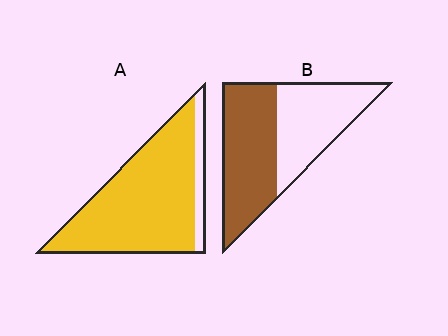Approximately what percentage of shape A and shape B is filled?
A is approximately 90% and B is approximately 55%.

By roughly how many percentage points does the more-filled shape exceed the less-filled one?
By roughly 35 percentage points (A over B).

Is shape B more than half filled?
Roughly half.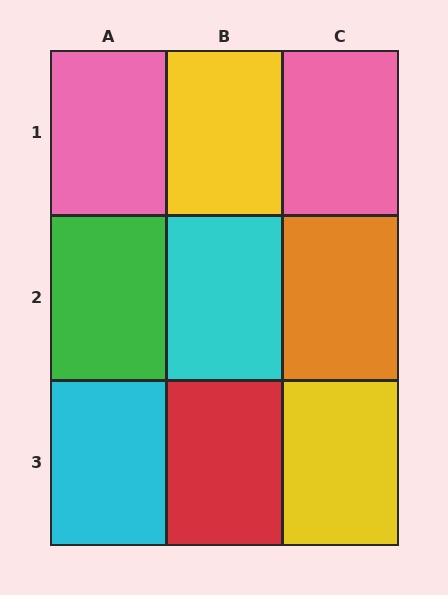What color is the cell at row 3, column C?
Yellow.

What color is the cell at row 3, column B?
Red.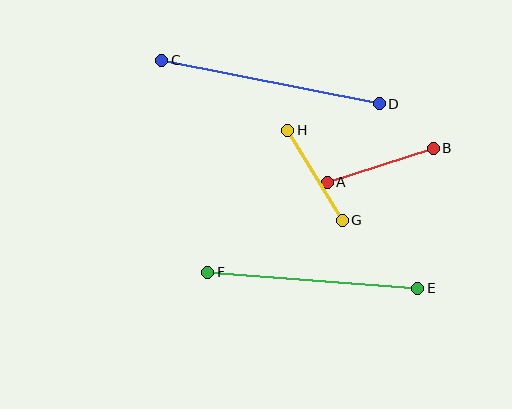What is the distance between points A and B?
The distance is approximately 111 pixels.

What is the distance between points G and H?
The distance is approximately 105 pixels.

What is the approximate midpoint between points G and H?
The midpoint is at approximately (315, 175) pixels.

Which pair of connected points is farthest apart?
Points C and D are farthest apart.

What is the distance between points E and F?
The distance is approximately 211 pixels.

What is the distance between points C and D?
The distance is approximately 222 pixels.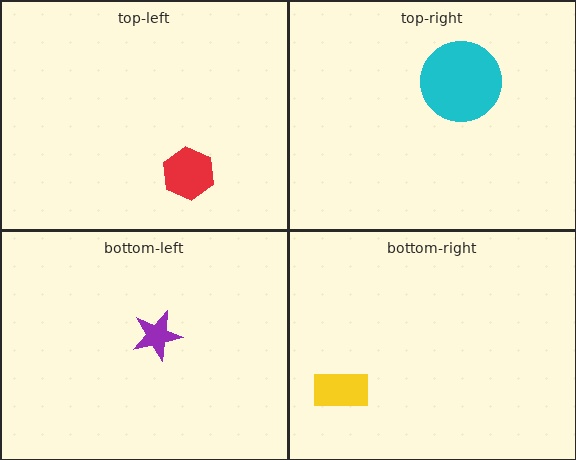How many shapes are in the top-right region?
1.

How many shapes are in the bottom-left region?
1.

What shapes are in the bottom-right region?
The yellow rectangle.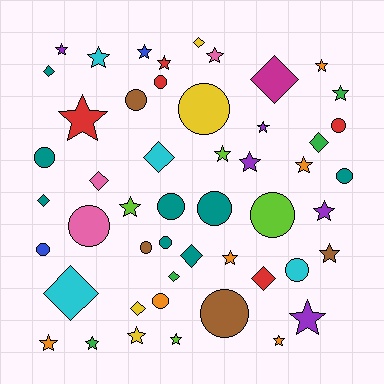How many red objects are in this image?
There are 5 red objects.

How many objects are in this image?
There are 50 objects.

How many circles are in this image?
There are 16 circles.